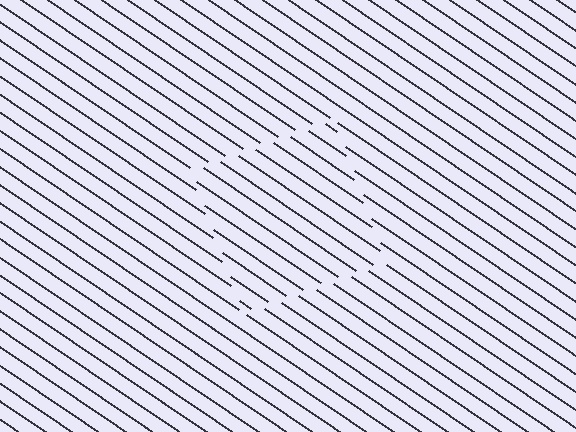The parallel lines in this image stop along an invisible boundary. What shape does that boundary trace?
An illusory square. The interior of the shape contains the same grating, shifted by half a period — the contour is defined by the phase discontinuity where line-ends from the inner and outer gratings abut.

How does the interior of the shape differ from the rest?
The interior of the shape contains the same grating, shifted by half a period — the contour is defined by the phase discontinuity where line-ends from the inner and outer gratings abut.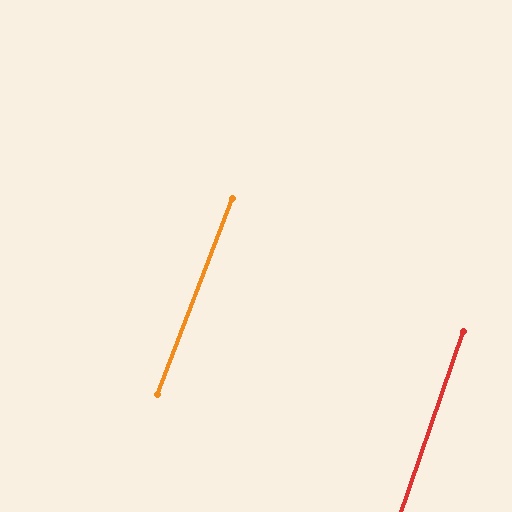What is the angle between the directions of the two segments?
Approximately 2 degrees.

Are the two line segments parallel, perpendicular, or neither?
Parallel — their directions differ by only 1.7°.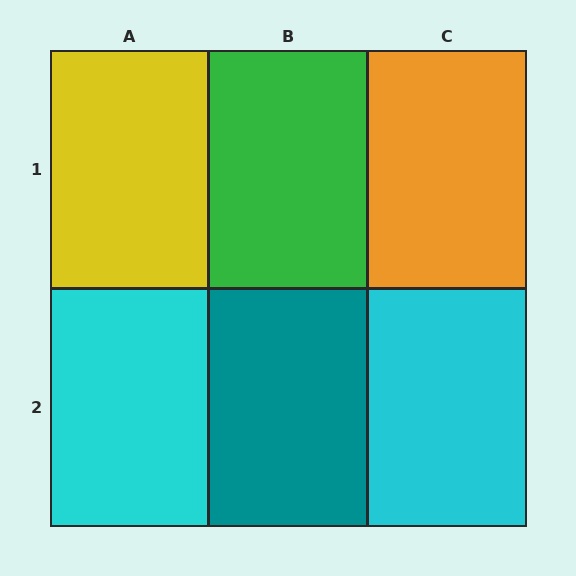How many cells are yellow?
1 cell is yellow.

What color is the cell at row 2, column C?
Cyan.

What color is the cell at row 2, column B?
Teal.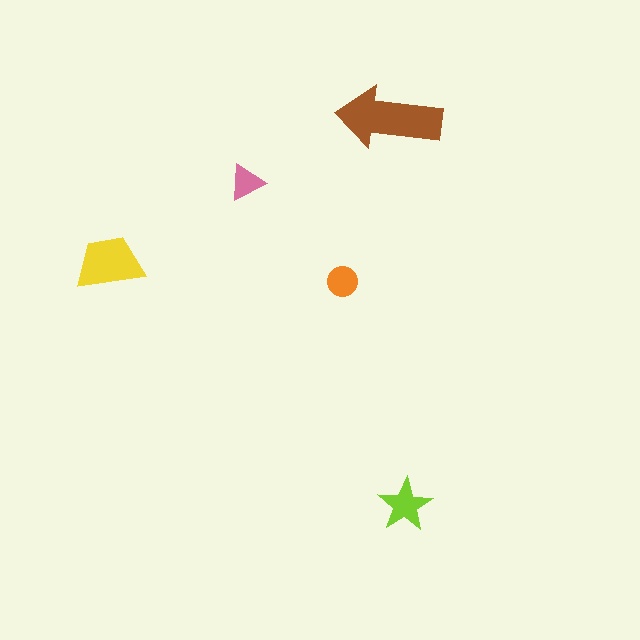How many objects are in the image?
There are 5 objects in the image.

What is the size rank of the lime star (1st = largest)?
3rd.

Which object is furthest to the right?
The lime star is rightmost.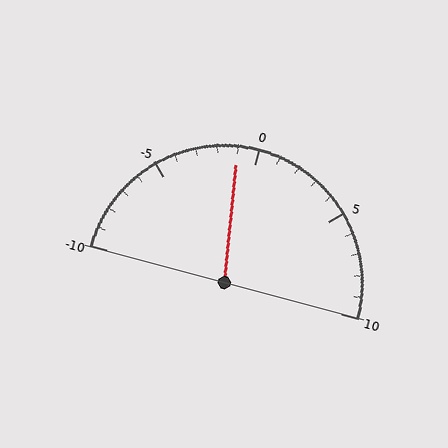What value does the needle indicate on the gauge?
The needle indicates approximately -1.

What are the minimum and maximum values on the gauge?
The gauge ranges from -10 to 10.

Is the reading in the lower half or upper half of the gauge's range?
The reading is in the lower half of the range (-10 to 10).